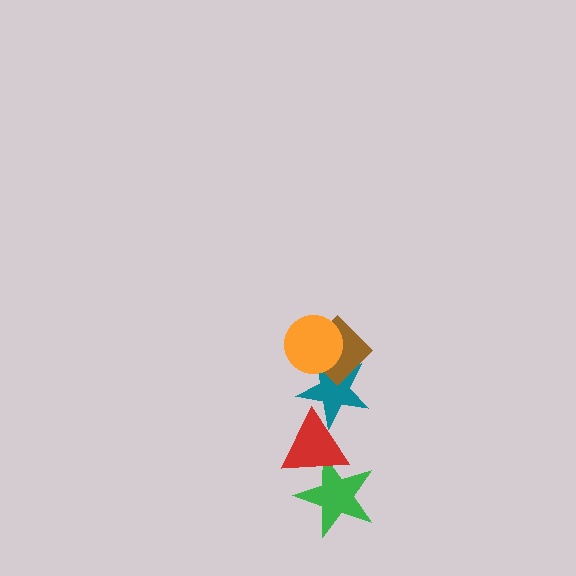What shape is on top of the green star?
The red triangle is on top of the green star.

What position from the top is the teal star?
The teal star is 3rd from the top.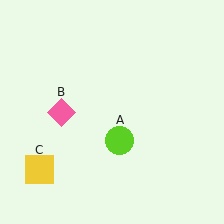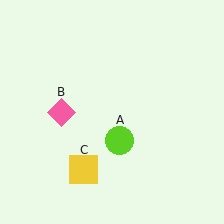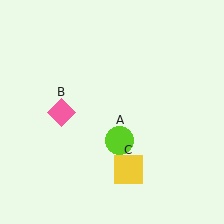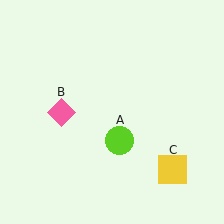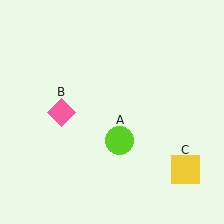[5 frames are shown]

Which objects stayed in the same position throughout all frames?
Lime circle (object A) and pink diamond (object B) remained stationary.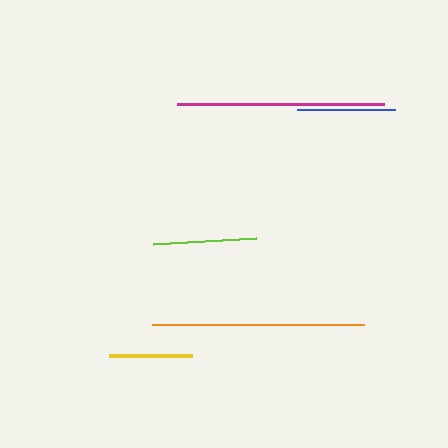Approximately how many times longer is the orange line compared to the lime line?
The orange line is approximately 2.1 times the length of the lime line.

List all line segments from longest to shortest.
From longest to shortest: orange, magenta, lime, blue, yellow.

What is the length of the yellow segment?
The yellow segment is approximately 84 pixels long.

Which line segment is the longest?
The orange line is the longest at approximately 212 pixels.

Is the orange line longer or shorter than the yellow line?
The orange line is longer than the yellow line.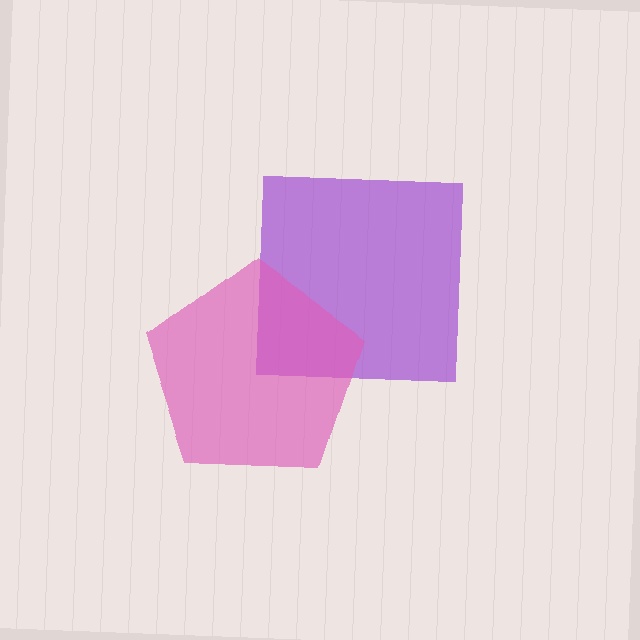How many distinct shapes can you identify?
There are 2 distinct shapes: a purple square, a pink pentagon.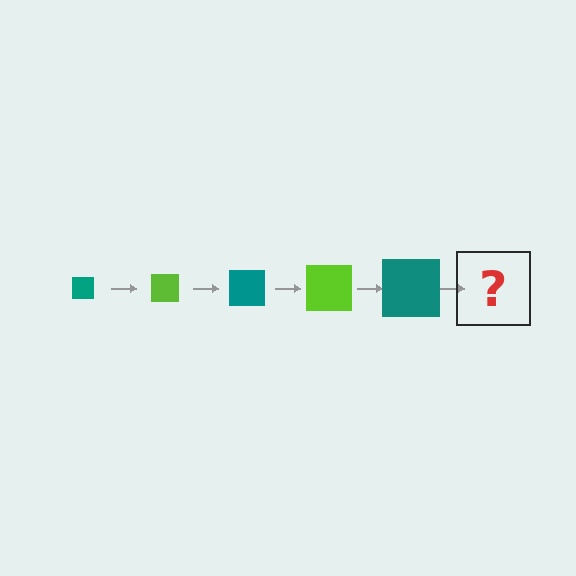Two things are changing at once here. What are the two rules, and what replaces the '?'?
The two rules are that the square grows larger each step and the color cycles through teal and lime. The '?' should be a lime square, larger than the previous one.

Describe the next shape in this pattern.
It should be a lime square, larger than the previous one.